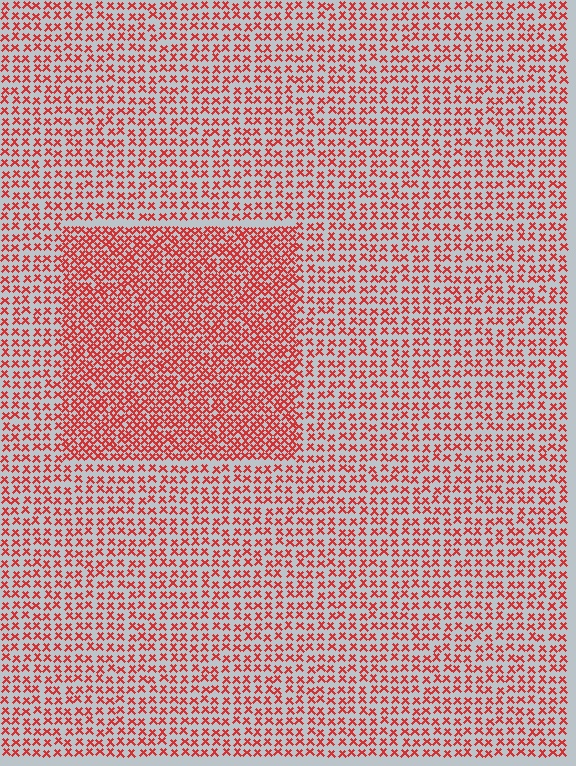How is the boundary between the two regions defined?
The boundary is defined by a change in element density (approximately 1.8x ratio). All elements are the same color, size, and shape.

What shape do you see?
I see a rectangle.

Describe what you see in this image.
The image contains small red elements arranged at two different densities. A rectangle-shaped region is visible where the elements are more densely packed than the surrounding area.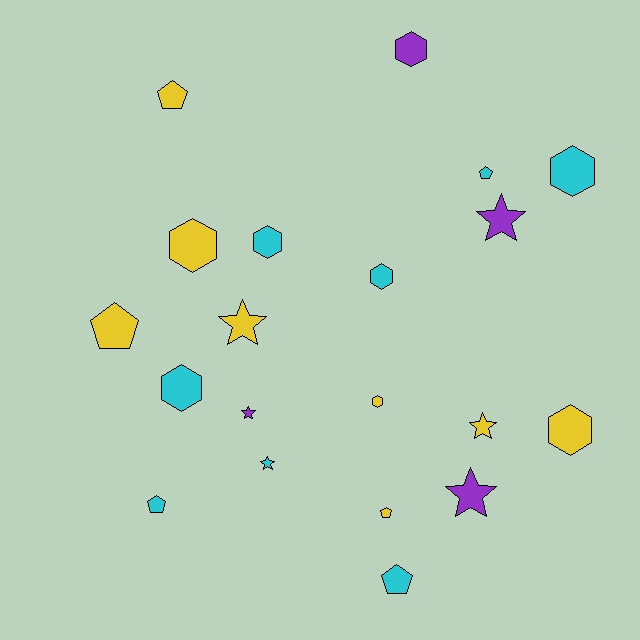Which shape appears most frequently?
Hexagon, with 8 objects.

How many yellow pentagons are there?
There are 3 yellow pentagons.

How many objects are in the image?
There are 20 objects.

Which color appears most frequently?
Yellow, with 8 objects.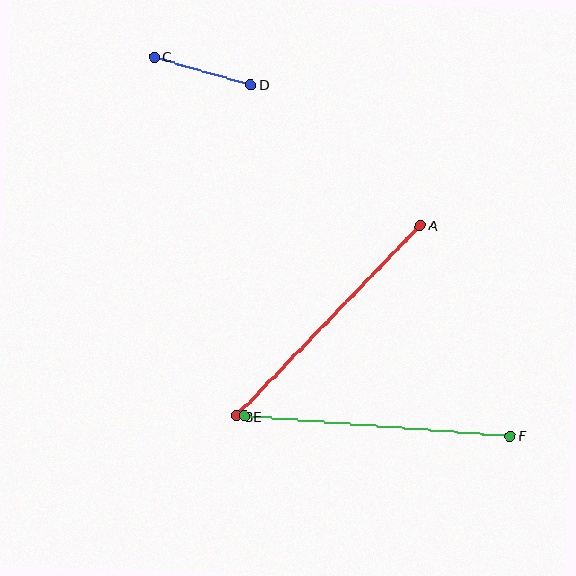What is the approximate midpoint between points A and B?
The midpoint is at approximately (328, 321) pixels.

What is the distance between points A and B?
The distance is approximately 265 pixels.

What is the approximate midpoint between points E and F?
The midpoint is at approximately (378, 426) pixels.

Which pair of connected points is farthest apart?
Points E and F are farthest apart.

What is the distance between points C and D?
The distance is approximately 100 pixels.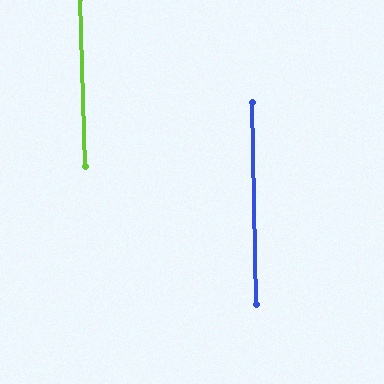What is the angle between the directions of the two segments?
Approximately 0 degrees.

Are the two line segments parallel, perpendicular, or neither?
Parallel — their directions differ by only 0.4°.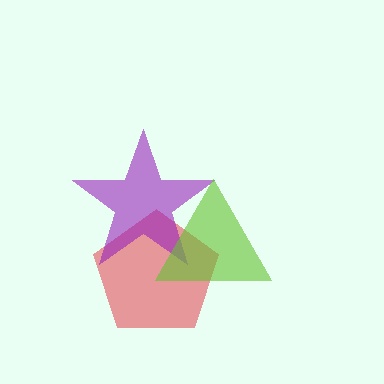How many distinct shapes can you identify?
There are 3 distinct shapes: a red pentagon, a purple star, a lime triangle.